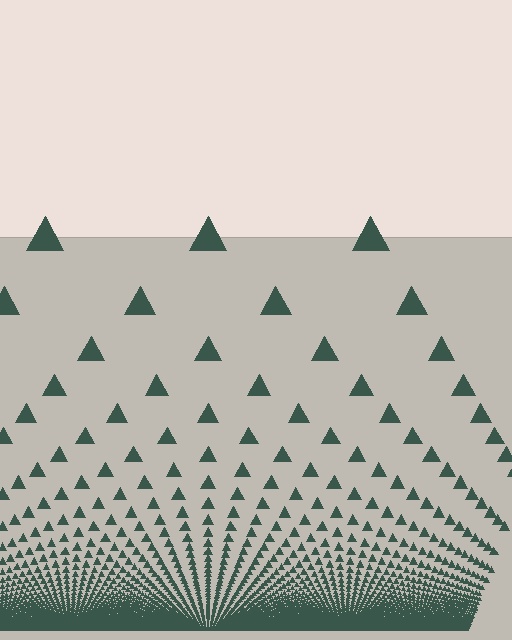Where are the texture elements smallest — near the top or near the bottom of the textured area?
Near the bottom.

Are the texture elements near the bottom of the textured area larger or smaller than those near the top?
Smaller. The gradient is inverted — elements near the bottom are smaller and denser.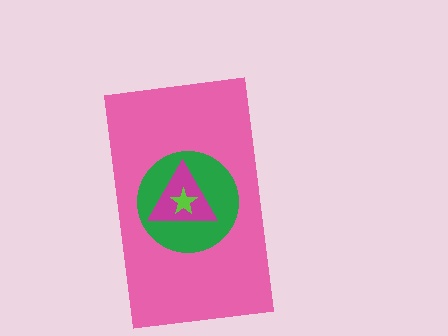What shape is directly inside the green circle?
The magenta triangle.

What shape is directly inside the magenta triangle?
The lime star.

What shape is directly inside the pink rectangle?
The green circle.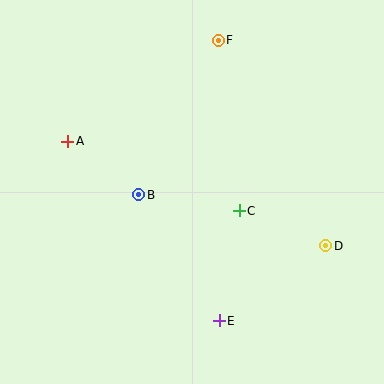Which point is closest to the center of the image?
Point C at (239, 211) is closest to the center.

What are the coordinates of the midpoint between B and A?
The midpoint between B and A is at (103, 168).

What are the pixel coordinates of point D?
Point D is at (326, 246).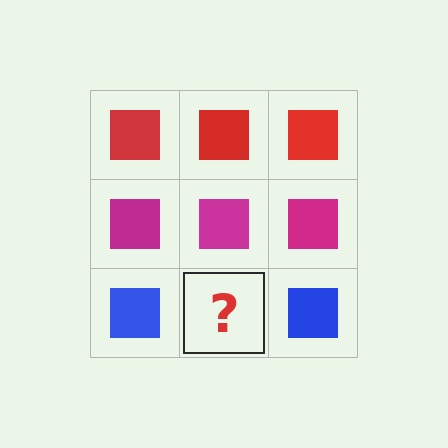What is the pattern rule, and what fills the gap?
The rule is that each row has a consistent color. The gap should be filled with a blue square.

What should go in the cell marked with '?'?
The missing cell should contain a blue square.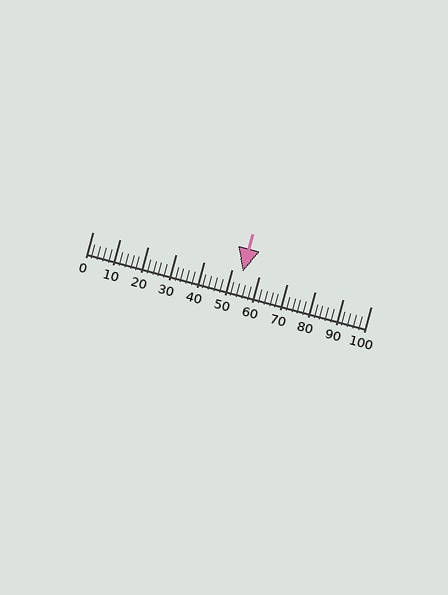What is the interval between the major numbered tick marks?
The major tick marks are spaced 10 units apart.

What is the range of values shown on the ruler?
The ruler shows values from 0 to 100.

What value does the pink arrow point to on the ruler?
The pink arrow points to approximately 54.